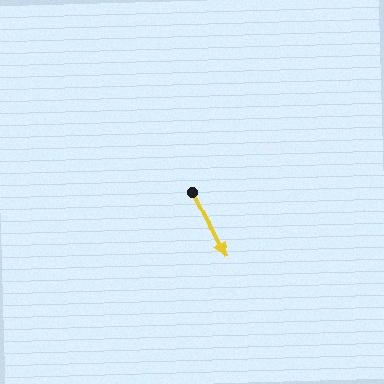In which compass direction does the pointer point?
Southeast.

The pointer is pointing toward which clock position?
Roughly 5 o'clock.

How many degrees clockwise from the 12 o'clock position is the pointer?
Approximately 154 degrees.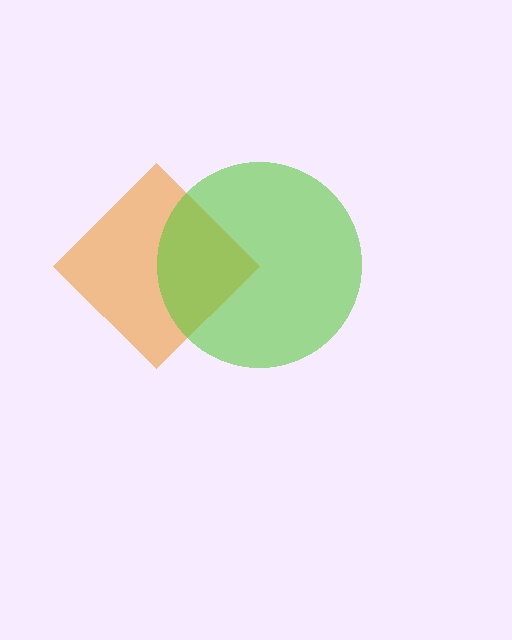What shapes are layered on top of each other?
The layered shapes are: an orange diamond, a lime circle.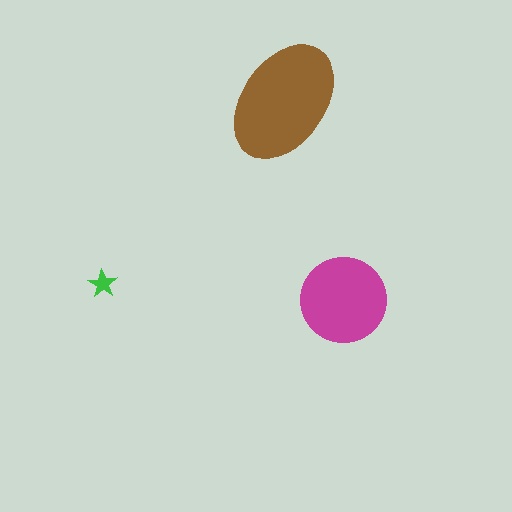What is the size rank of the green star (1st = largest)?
3rd.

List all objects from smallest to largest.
The green star, the magenta circle, the brown ellipse.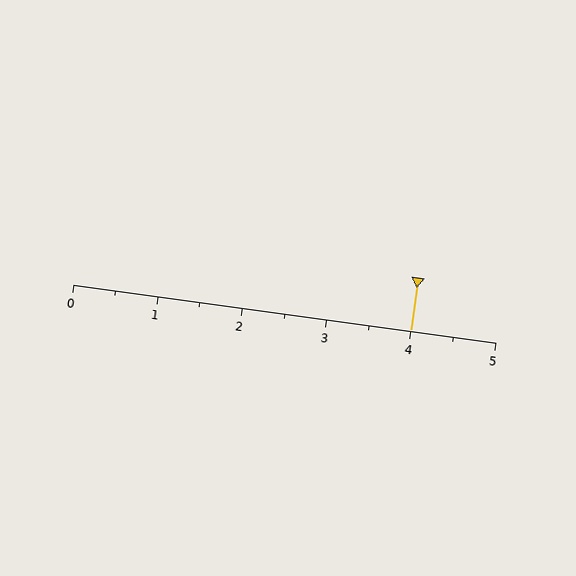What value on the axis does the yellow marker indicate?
The marker indicates approximately 4.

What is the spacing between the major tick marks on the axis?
The major ticks are spaced 1 apart.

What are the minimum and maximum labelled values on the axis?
The axis runs from 0 to 5.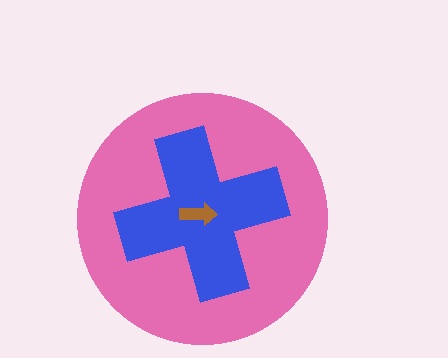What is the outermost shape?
The pink circle.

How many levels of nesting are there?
3.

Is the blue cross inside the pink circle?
Yes.